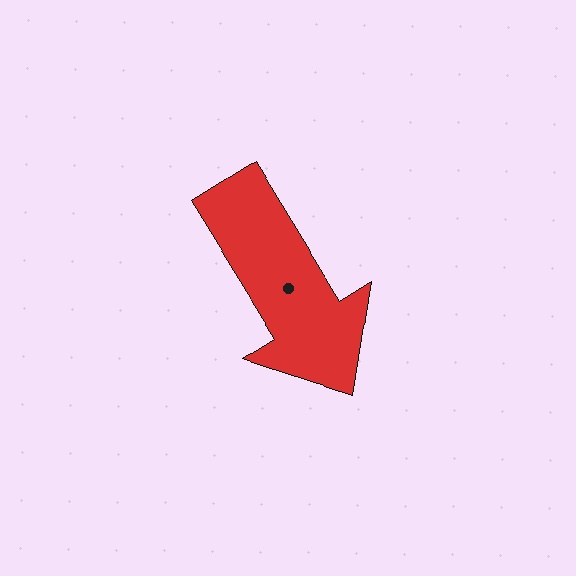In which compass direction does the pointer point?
Southeast.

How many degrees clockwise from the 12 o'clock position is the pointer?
Approximately 148 degrees.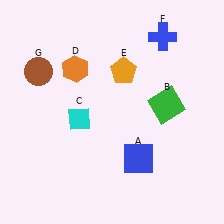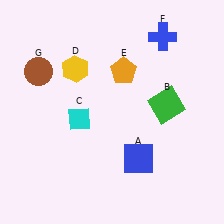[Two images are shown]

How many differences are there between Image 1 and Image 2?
There is 1 difference between the two images.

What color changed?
The hexagon (D) changed from orange in Image 1 to yellow in Image 2.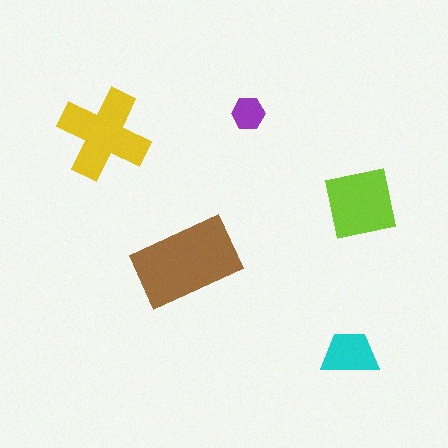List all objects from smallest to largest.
The purple hexagon, the cyan trapezoid, the lime square, the yellow cross, the brown rectangle.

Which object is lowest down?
The cyan trapezoid is bottommost.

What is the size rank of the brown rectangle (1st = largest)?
1st.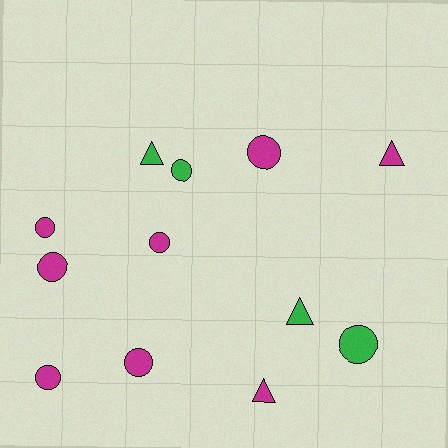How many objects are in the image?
There are 12 objects.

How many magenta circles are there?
There are 6 magenta circles.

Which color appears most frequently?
Magenta, with 8 objects.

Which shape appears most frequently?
Circle, with 8 objects.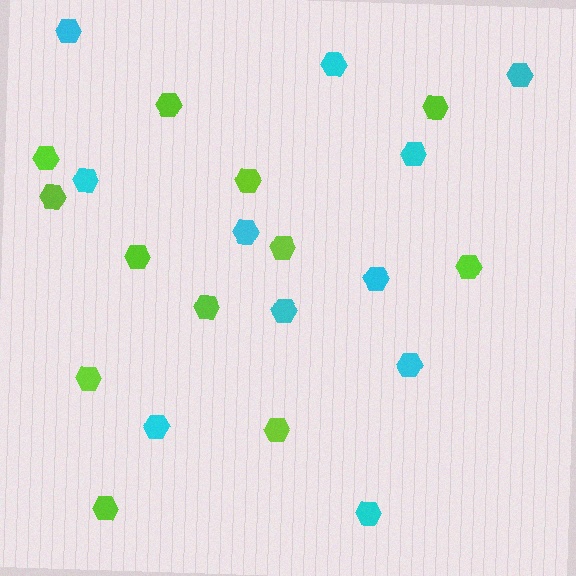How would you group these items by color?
There are 2 groups: one group of cyan hexagons (11) and one group of lime hexagons (12).